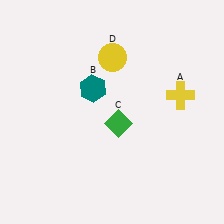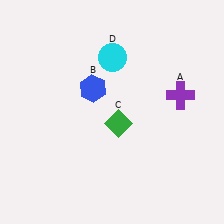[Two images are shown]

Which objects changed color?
A changed from yellow to purple. B changed from teal to blue. D changed from yellow to cyan.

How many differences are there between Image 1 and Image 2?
There are 3 differences between the two images.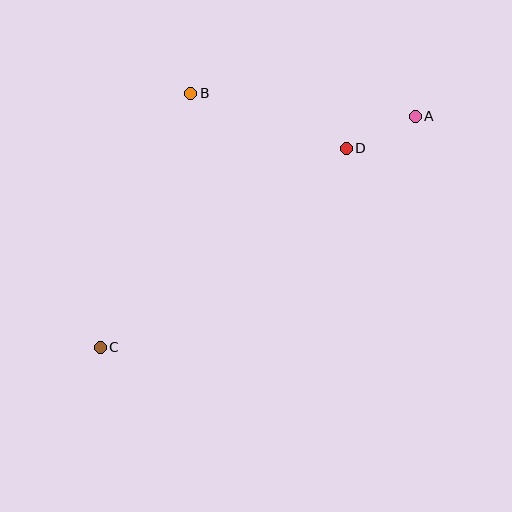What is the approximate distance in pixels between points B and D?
The distance between B and D is approximately 165 pixels.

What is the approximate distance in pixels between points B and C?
The distance between B and C is approximately 269 pixels.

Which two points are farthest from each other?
Points A and C are farthest from each other.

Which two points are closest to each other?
Points A and D are closest to each other.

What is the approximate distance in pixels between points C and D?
The distance between C and D is approximately 316 pixels.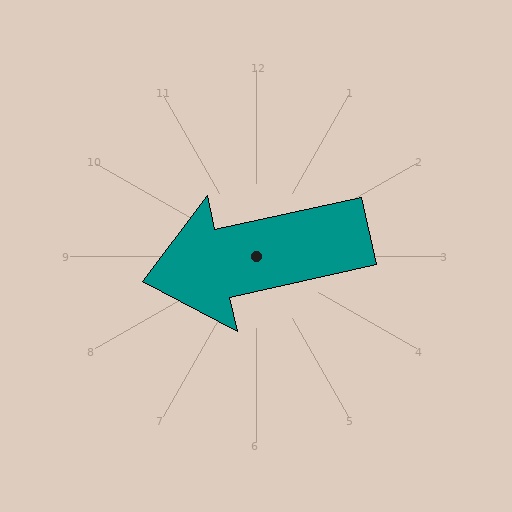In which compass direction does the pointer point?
West.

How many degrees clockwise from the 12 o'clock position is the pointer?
Approximately 258 degrees.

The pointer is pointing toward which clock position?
Roughly 9 o'clock.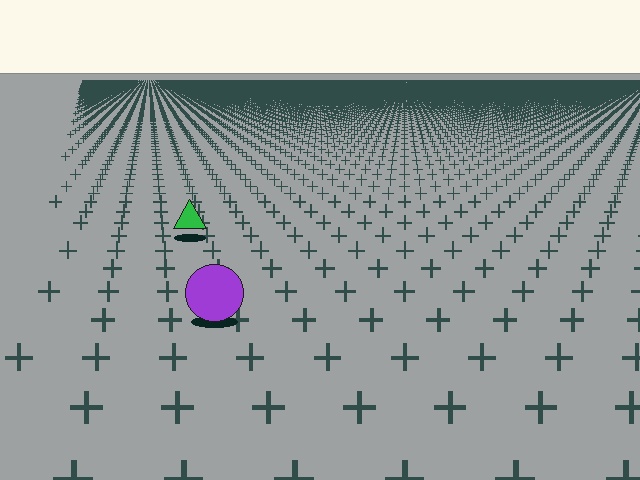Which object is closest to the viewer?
The purple circle is closest. The texture marks near it are larger and more spread out.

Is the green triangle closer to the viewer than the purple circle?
No. The purple circle is closer — you can tell from the texture gradient: the ground texture is coarser near it.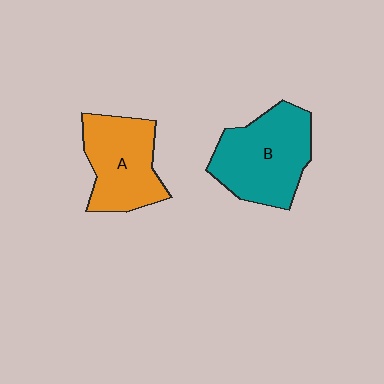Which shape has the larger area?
Shape B (teal).